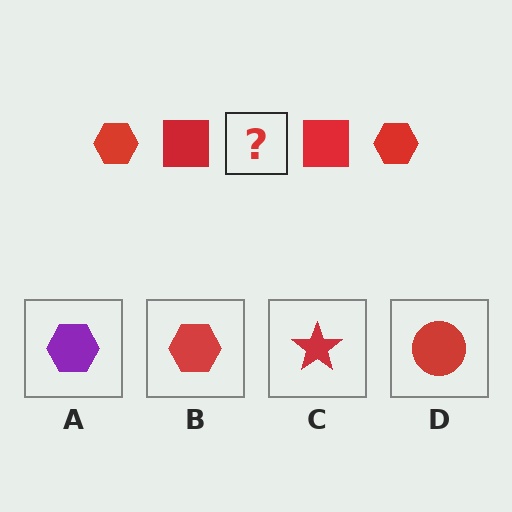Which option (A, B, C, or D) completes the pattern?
B.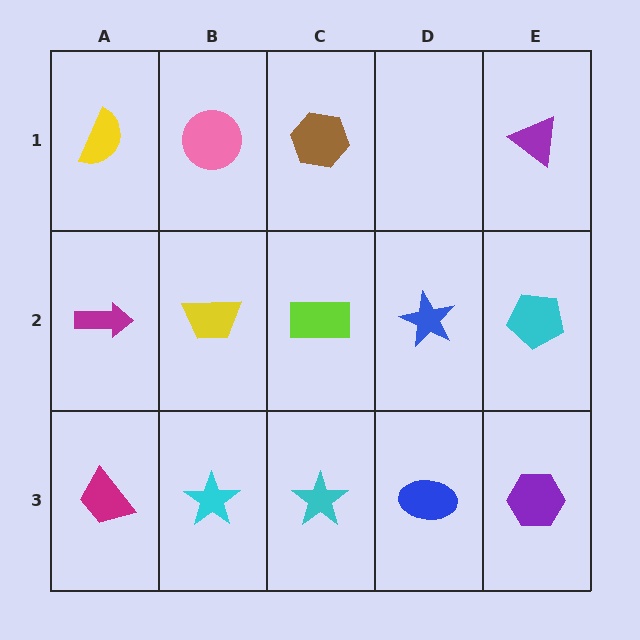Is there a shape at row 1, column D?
No, that cell is empty.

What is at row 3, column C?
A cyan star.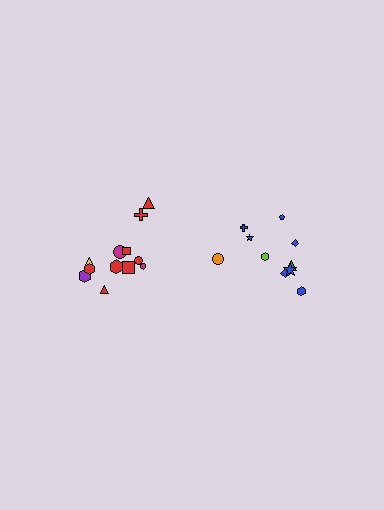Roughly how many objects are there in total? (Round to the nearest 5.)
Roughly 20 objects in total.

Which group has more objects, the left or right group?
The left group.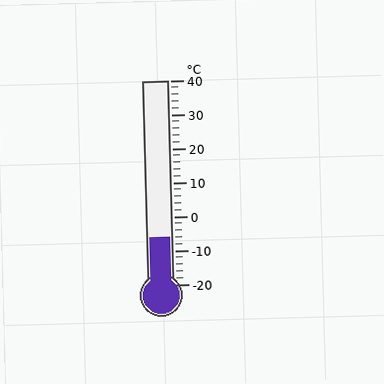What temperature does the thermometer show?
The thermometer shows approximately -6°C.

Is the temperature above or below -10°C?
The temperature is above -10°C.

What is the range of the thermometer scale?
The thermometer scale ranges from -20°C to 40°C.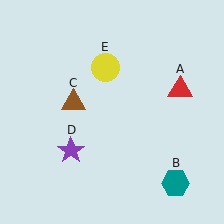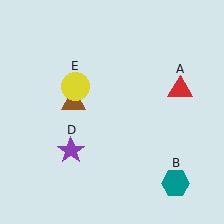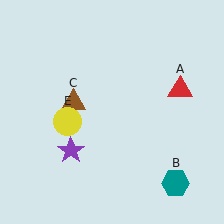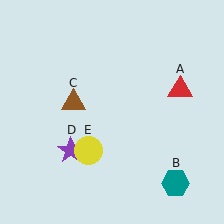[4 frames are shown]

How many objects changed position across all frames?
1 object changed position: yellow circle (object E).